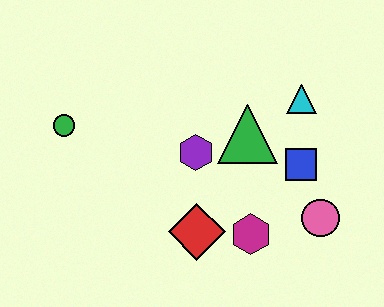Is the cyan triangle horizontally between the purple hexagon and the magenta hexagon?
No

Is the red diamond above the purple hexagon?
No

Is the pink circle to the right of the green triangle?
Yes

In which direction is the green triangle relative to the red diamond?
The green triangle is above the red diamond.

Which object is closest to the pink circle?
The blue square is closest to the pink circle.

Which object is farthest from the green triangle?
The green circle is farthest from the green triangle.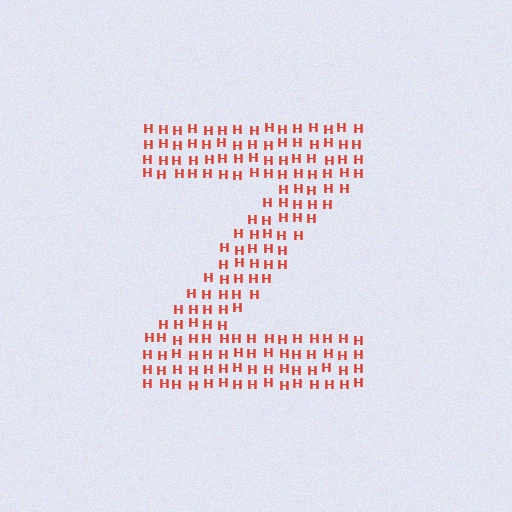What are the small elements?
The small elements are letter H's.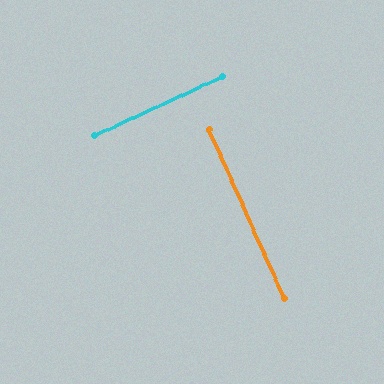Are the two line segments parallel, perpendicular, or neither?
Perpendicular — they meet at approximately 89°.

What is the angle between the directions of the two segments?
Approximately 89 degrees.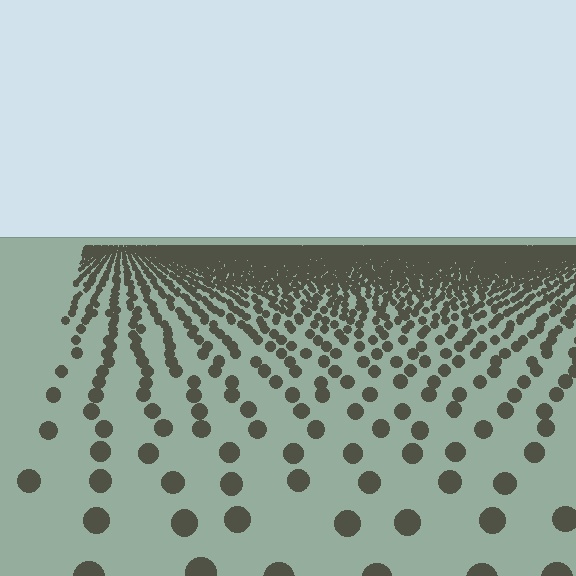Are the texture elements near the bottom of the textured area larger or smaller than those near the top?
Larger. Near the bottom, elements are closer to the viewer and appear at a bigger on-screen size.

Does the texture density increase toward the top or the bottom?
Density increases toward the top.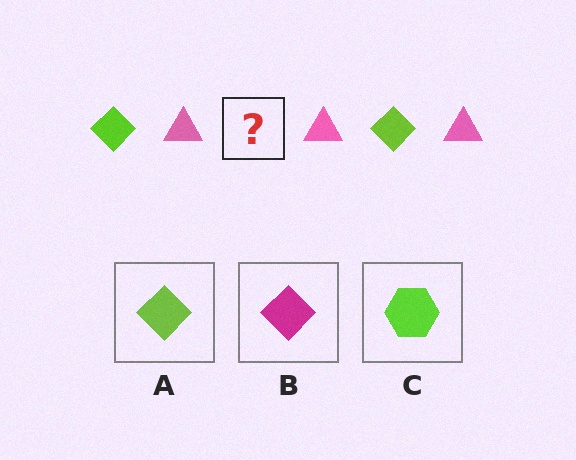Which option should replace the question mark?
Option A.